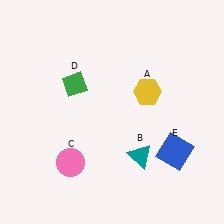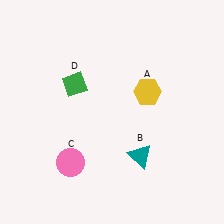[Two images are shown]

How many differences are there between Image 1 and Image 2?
There is 1 difference between the two images.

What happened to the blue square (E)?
The blue square (E) was removed in Image 2. It was in the bottom-right area of Image 1.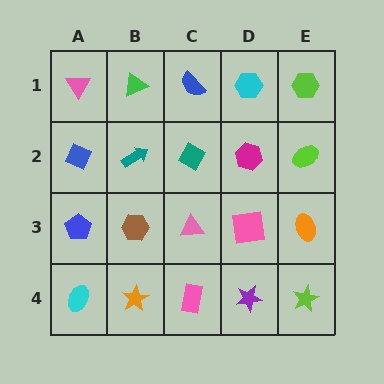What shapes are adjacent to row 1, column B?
A teal arrow (row 2, column B), a pink triangle (row 1, column A), a blue semicircle (row 1, column C).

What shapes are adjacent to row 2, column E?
A lime hexagon (row 1, column E), an orange ellipse (row 3, column E), a magenta hexagon (row 2, column D).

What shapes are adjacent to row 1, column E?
A lime ellipse (row 2, column E), a cyan hexagon (row 1, column D).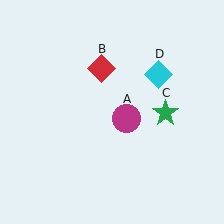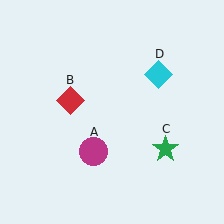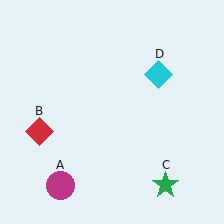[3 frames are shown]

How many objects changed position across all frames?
3 objects changed position: magenta circle (object A), red diamond (object B), green star (object C).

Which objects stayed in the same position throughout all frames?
Cyan diamond (object D) remained stationary.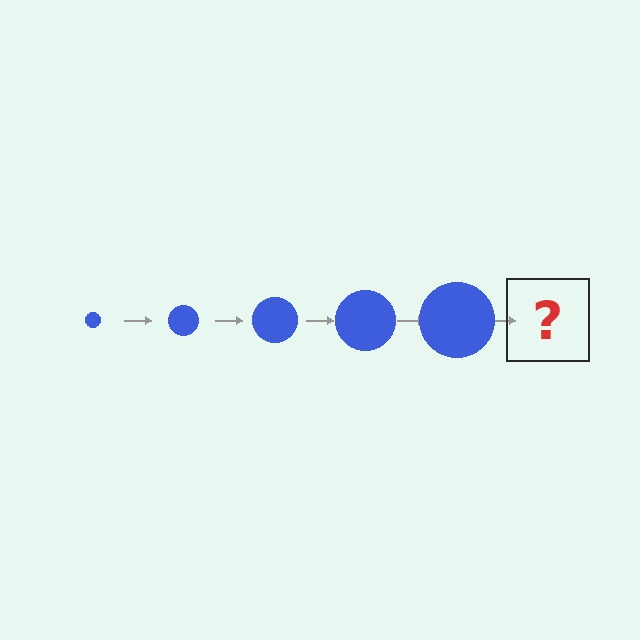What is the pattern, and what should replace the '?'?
The pattern is that the circle gets progressively larger each step. The '?' should be a blue circle, larger than the previous one.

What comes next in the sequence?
The next element should be a blue circle, larger than the previous one.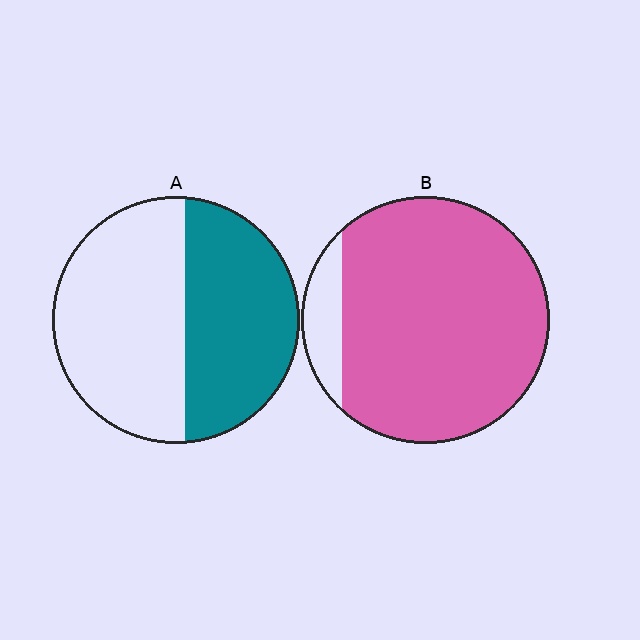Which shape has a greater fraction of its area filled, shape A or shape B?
Shape B.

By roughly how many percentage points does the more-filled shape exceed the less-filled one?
By roughly 45 percentage points (B over A).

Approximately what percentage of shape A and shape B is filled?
A is approximately 45% and B is approximately 90%.